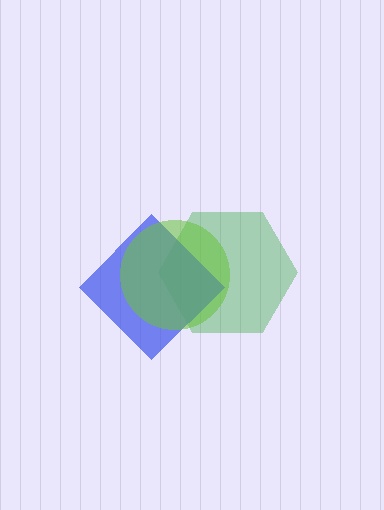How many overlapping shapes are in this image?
There are 3 overlapping shapes in the image.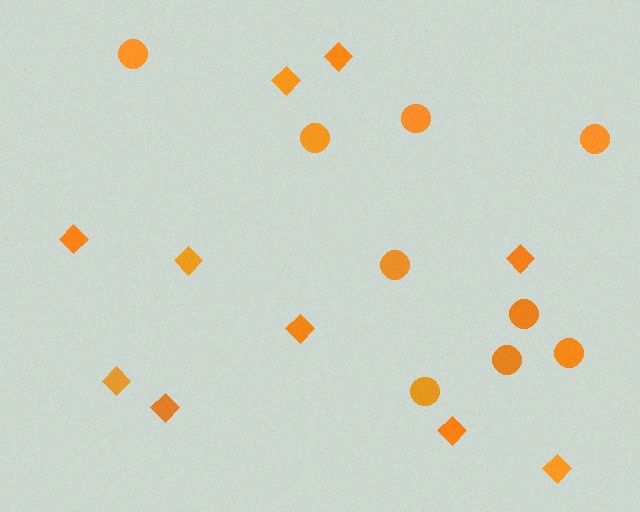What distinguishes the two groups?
There are 2 groups: one group of diamonds (10) and one group of circles (9).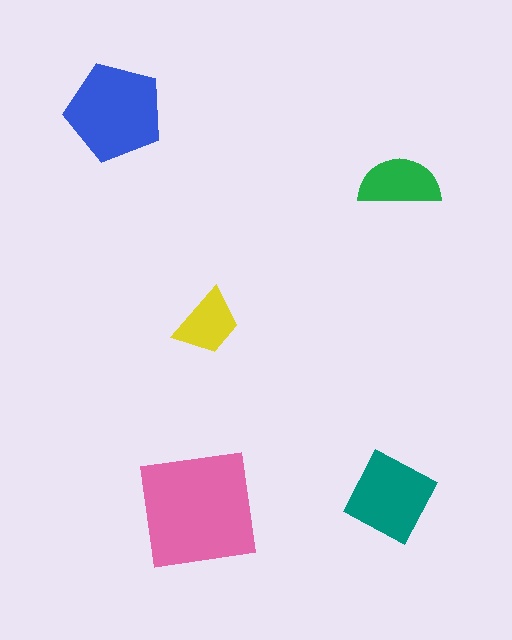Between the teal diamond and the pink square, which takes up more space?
The pink square.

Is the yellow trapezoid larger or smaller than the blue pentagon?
Smaller.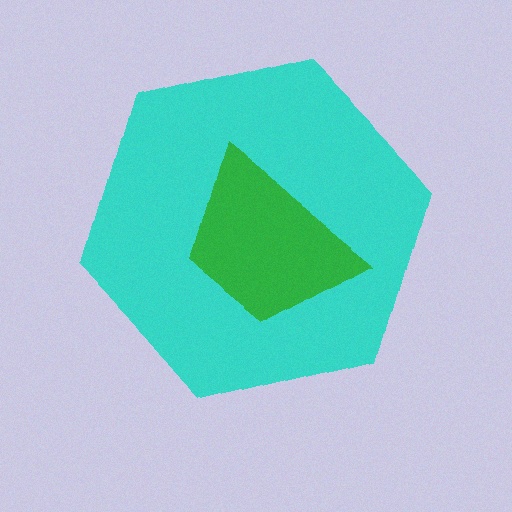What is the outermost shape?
The cyan hexagon.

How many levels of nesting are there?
2.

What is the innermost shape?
The green trapezoid.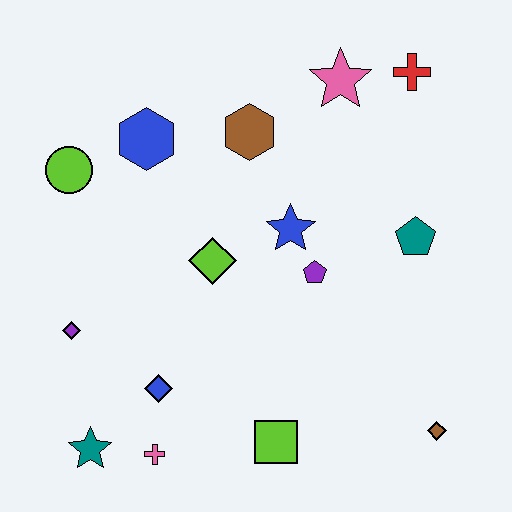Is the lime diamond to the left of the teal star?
No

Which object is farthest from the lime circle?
The brown diamond is farthest from the lime circle.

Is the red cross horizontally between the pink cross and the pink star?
No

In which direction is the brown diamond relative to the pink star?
The brown diamond is below the pink star.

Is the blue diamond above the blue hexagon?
No